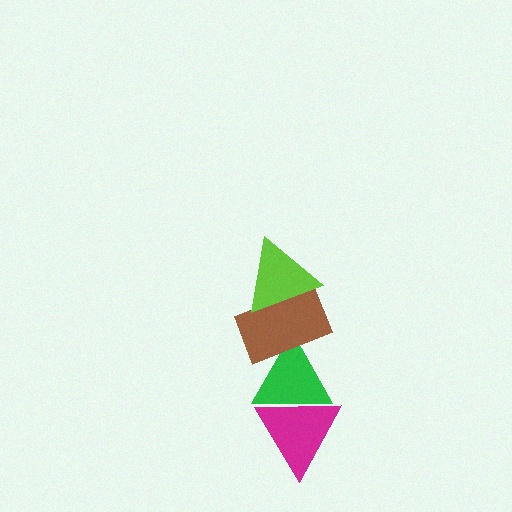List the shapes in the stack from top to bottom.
From top to bottom: the lime triangle, the brown rectangle, the green triangle, the magenta triangle.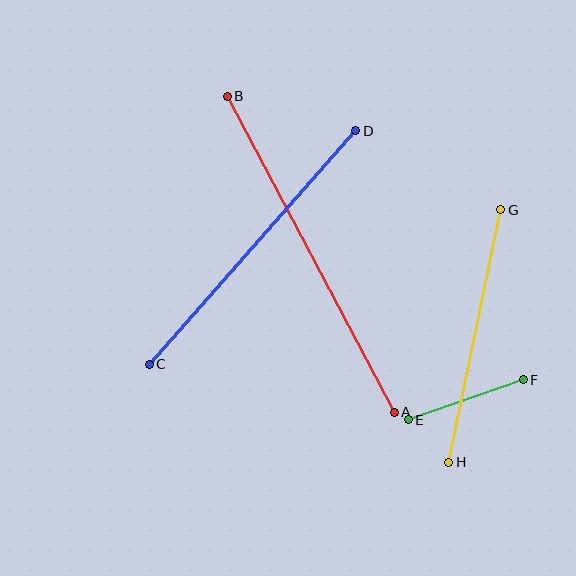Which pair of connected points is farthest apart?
Points A and B are farthest apart.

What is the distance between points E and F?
The distance is approximately 122 pixels.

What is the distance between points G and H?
The distance is approximately 258 pixels.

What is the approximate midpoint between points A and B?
The midpoint is at approximately (311, 254) pixels.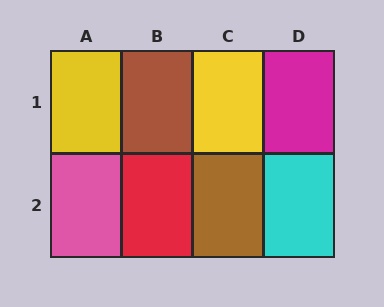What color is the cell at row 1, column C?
Yellow.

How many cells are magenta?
1 cell is magenta.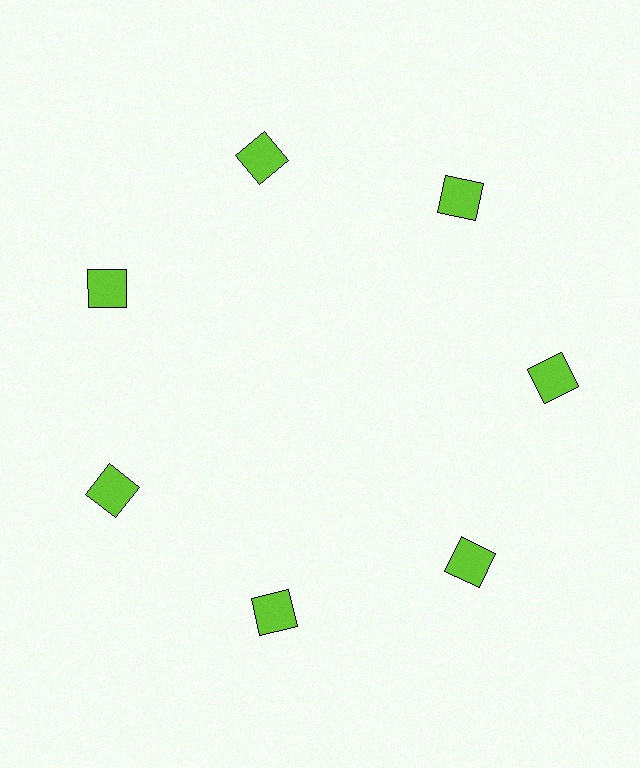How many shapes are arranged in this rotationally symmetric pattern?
There are 7 shapes, arranged in 7 groups of 1.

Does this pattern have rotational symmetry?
Yes, this pattern has 7-fold rotational symmetry. It looks the same after rotating 51 degrees around the center.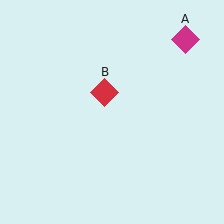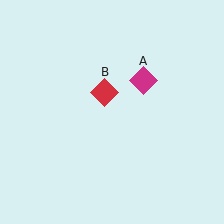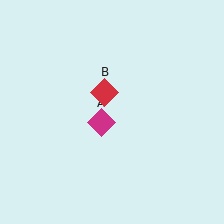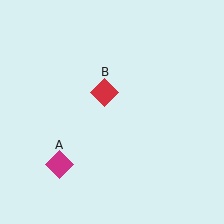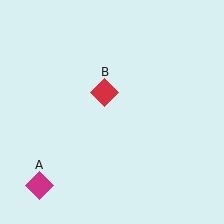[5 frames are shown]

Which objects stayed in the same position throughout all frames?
Red diamond (object B) remained stationary.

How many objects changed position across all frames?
1 object changed position: magenta diamond (object A).